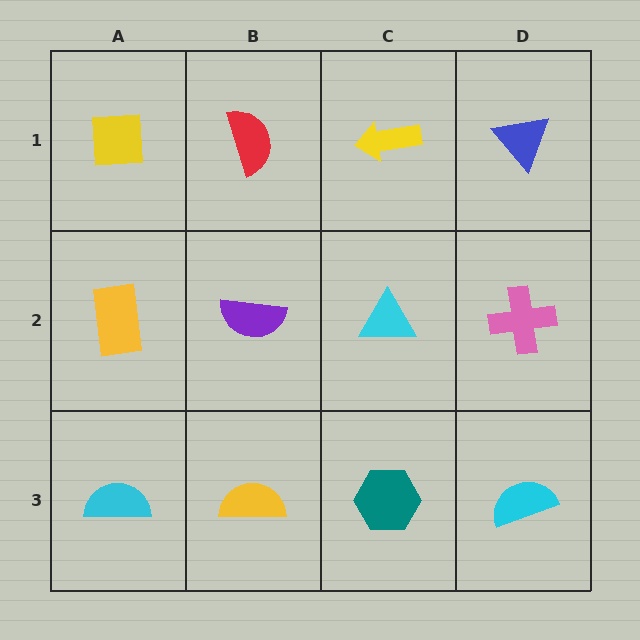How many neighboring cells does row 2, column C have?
4.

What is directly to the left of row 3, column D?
A teal hexagon.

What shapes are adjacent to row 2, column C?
A yellow arrow (row 1, column C), a teal hexagon (row 3, column C), a purple semicircle (row 2, column B), a pink cross (row 2, column D).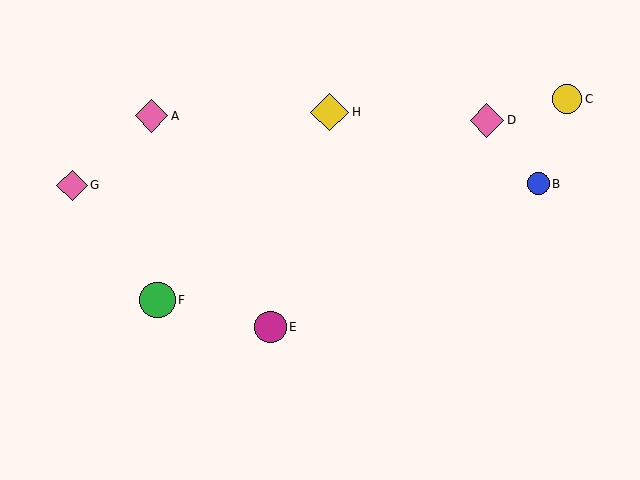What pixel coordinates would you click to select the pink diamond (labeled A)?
Click at (151, 116) to select the pink diamond A.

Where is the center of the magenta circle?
The center of the magenta circle is at (270, 327).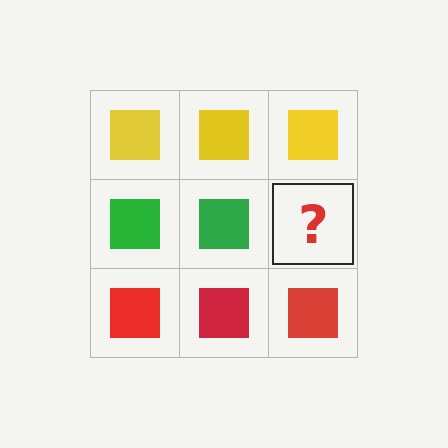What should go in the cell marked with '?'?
The missing cell should contain a green square.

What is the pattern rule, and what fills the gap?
The rule is that each row has a consistent color. The gap should be filled with a green square.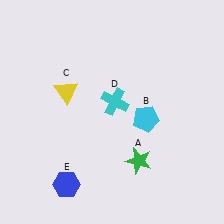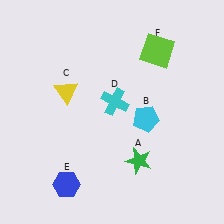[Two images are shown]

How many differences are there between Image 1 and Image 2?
There is 1 difference between the two images.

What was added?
A lime square (F) was added in Image 2.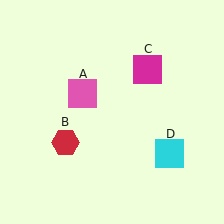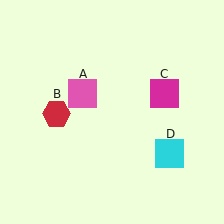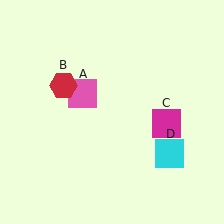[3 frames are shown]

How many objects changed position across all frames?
2 objects changed position: red hexagon (object B), magenta square (object C).